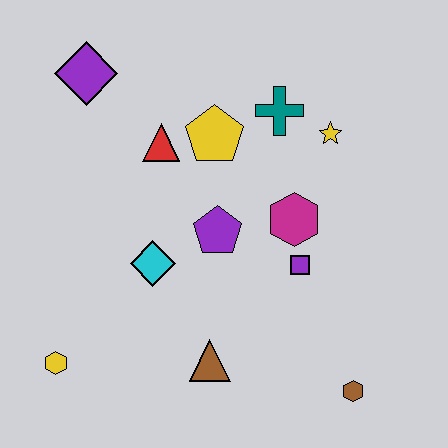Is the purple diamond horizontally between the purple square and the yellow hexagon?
Yes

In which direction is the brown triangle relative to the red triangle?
The brown triangle is below the red triangle.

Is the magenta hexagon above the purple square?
Yes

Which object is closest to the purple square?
The magenta hexagon is closest to the purple square.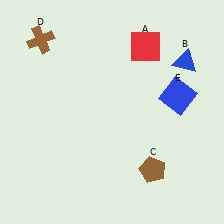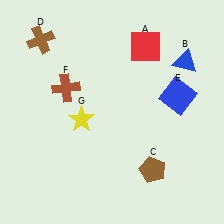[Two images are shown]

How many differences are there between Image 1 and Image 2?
There are 2 differences between the two images.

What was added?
A brown cross (F), a yellow star (G) were added in Image 2.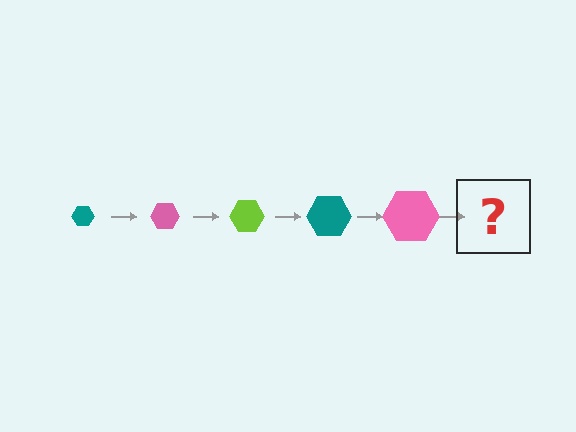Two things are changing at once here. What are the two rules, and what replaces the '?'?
The two rules are that the hexagon grows larger each step and the color cycles through teal, pink, and lime. The '?' should be a lime hexagon, larger than the previous one.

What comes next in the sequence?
The next element should be a lime hexagon, larger than the previous one.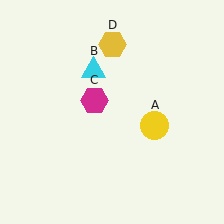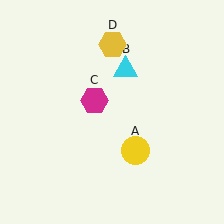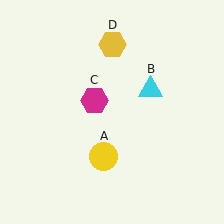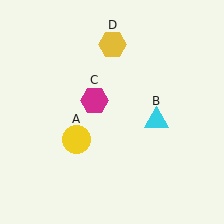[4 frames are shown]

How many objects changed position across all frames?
2 objects changed position: yellow circle (object A), cyan triangle (object B).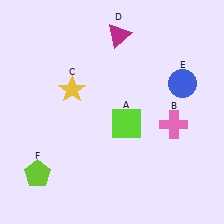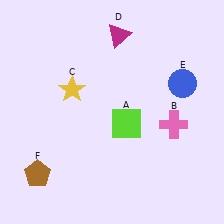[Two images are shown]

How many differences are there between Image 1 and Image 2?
There is 1 difference between the two images.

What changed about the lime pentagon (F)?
In Image 1, F is lime. In Image 2, it changed to brown.